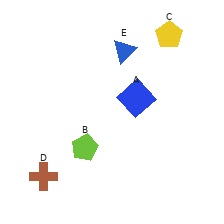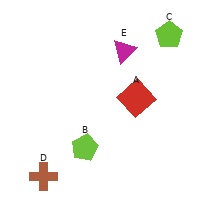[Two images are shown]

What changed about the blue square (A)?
In Image 1, A is blue. In Image 2, it changed to red.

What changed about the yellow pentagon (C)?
In Image 1, C is yellow. In Image 2, it changed to lime.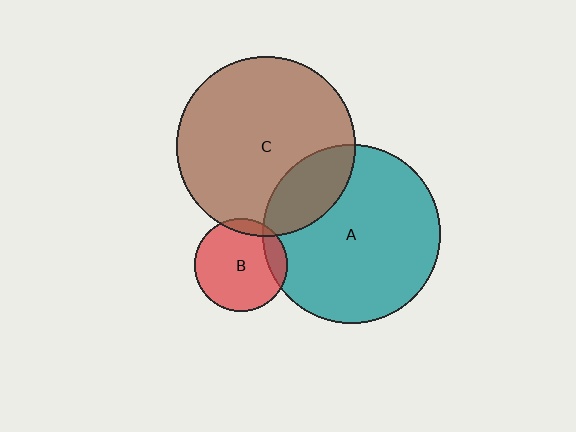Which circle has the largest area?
Circle C (brown).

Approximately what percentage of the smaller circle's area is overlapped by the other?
Approximately 15%.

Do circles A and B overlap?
Yes.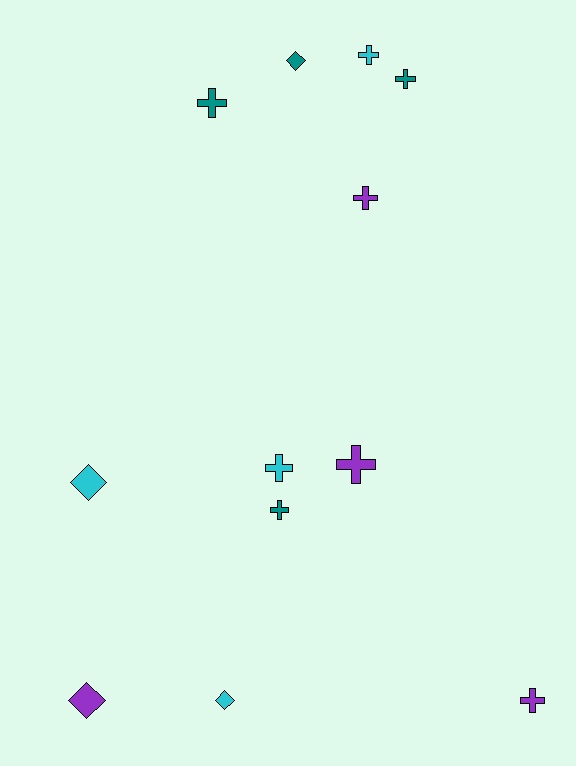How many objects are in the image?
There are 12 objects.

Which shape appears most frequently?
Cross, with 8 objects.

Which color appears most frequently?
Cyan, with 4 objects.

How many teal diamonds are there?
There is 1 teal diamond.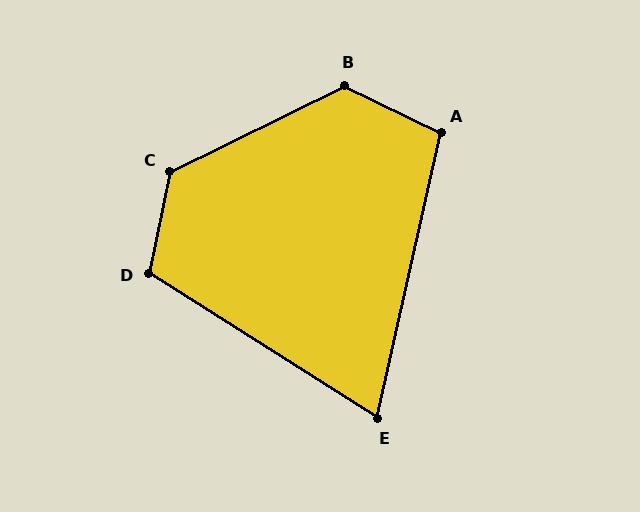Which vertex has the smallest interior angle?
E, at approximately 70 degrees.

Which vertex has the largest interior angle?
C, at approximately 128 degrees.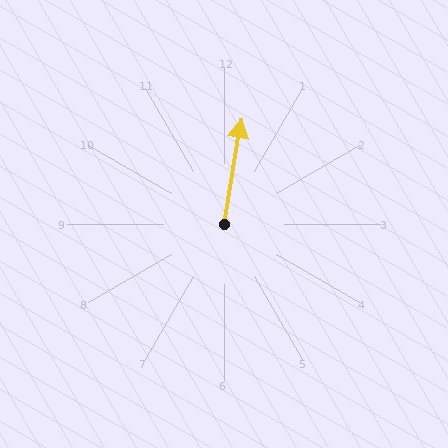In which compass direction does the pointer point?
North.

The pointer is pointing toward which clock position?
Roughly 12 o'clock.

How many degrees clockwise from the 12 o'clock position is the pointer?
Approximately 9 degrees.